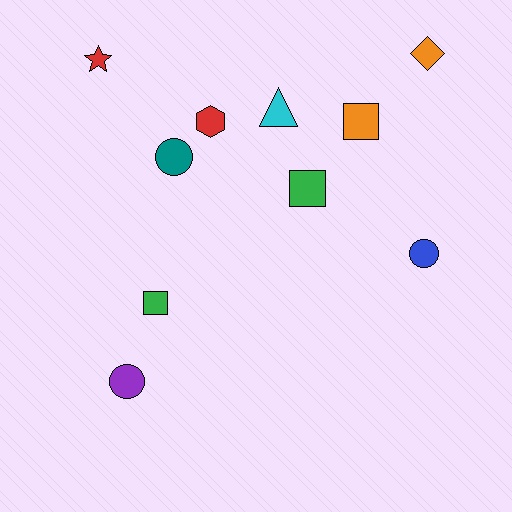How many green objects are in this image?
There are 2 green objects.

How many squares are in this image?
There are 3 squares.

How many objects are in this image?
There are 10 objects.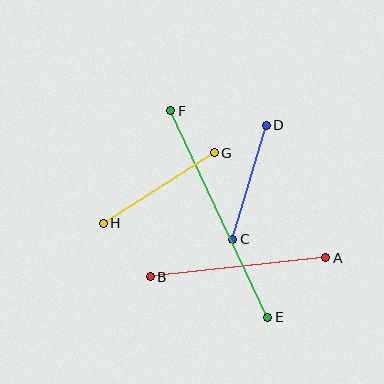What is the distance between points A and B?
The distance is approximately 176 pixels.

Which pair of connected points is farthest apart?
Points E and F are farthest apart.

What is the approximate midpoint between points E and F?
The midpoint is at approximately (219, 214) pixels.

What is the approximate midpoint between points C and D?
The midpoint is at approximately (250, 182) pixels.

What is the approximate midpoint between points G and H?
The midpoint is at approximately (159, 188) pixels.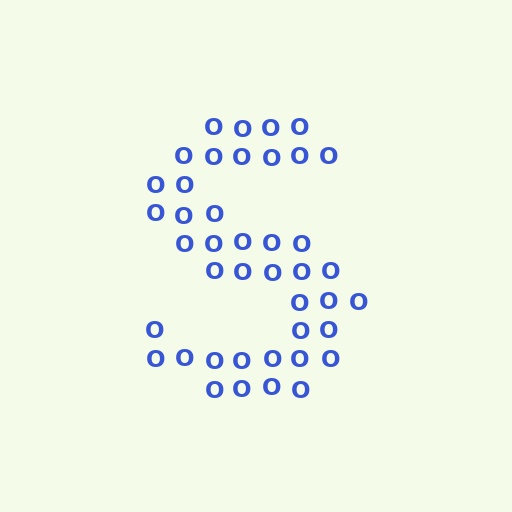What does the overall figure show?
The overall figure shows the letter S.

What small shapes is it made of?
It is made of small letter O's.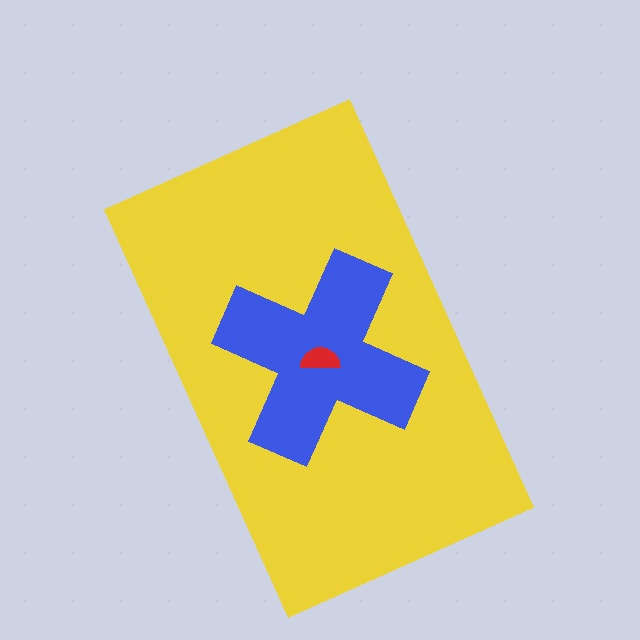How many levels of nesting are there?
3.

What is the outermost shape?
The yellow rectangle.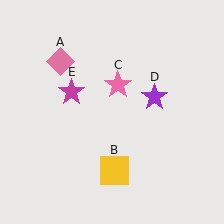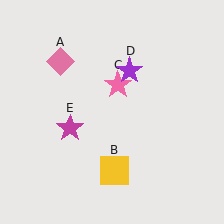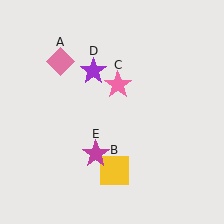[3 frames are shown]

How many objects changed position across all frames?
2 objects changed position: purple star (object D), magenta star (object E).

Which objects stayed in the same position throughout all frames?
Pink diamond (object A) and yellow square (object B) and pink star (object C) remained stationary.